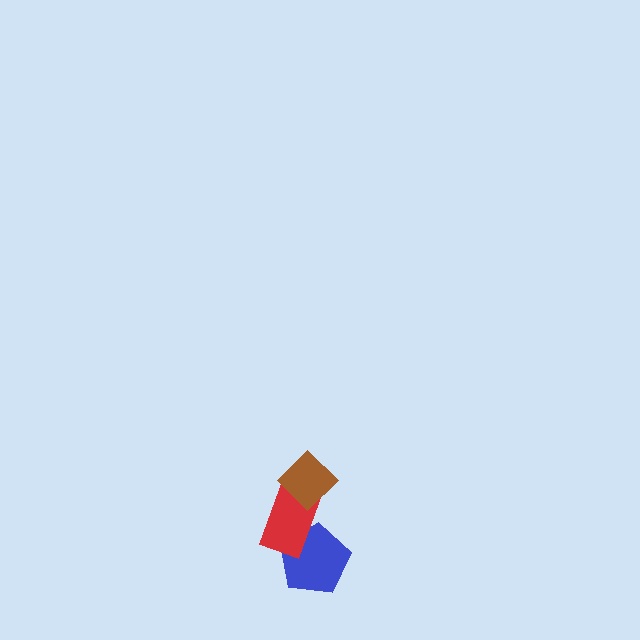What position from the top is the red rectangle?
The red rectangle is 2nd from the top.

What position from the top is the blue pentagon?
The blue pentagon is 3rd from the top.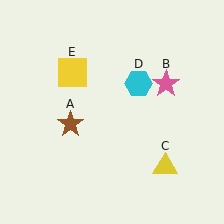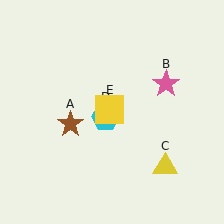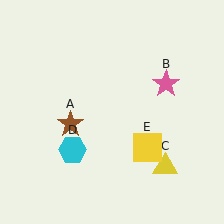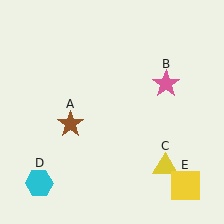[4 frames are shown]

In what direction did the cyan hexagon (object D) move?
The cyan hexagon (object D) moved down and to the left.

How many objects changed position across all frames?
2 objects changed position: cyan hexagon (object D), yellow square (object E).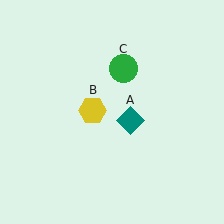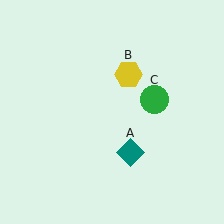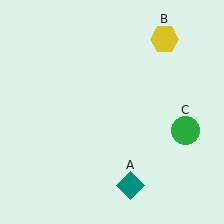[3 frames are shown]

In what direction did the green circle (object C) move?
The green circle (object C) moved down and to the right.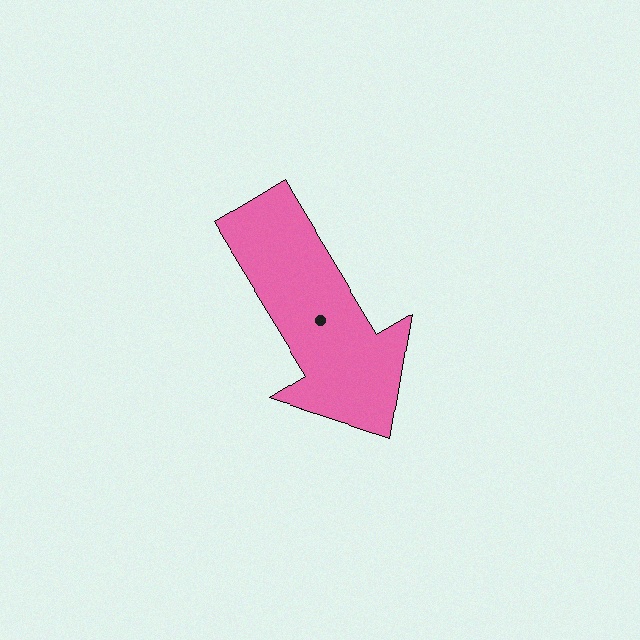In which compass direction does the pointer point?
Southeast.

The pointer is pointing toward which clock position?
Roughly 5 o'clock.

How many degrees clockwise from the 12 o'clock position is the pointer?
Approximately 149 degrees.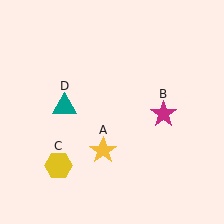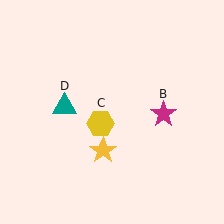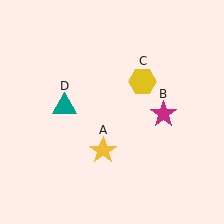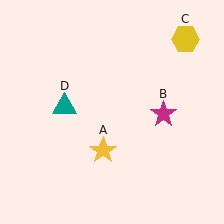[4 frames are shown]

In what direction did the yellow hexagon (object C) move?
The yellow hexagon (object C) moved up and to the right.